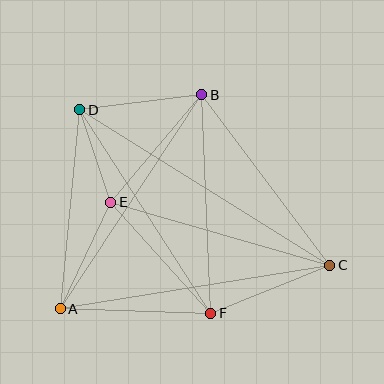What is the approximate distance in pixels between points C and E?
The distance between C and E is approximately 228 pixels.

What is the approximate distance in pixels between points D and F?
The distance between D and F is approximately 242 pixels.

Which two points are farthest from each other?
Points C and D are farthest from each other.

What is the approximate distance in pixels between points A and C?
The distance between A and C is approximately 273 pixels.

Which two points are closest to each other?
Points D and E are closest to each other.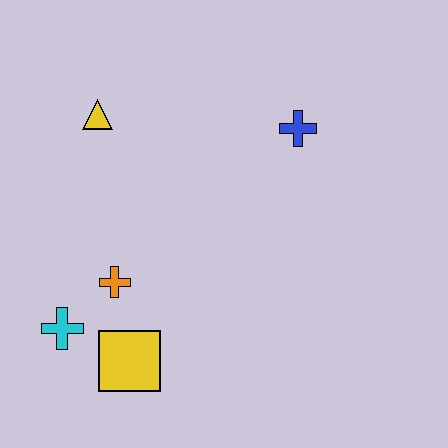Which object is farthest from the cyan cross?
The blue cross is farthest from the cyan cross.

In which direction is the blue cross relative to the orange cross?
The blue cross is to the right of the orange cross.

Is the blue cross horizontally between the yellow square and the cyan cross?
No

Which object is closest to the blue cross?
The yellow triangle is closest to the blue cross.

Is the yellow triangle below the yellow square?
No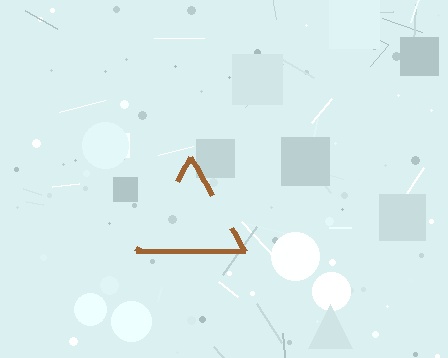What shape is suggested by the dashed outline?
The dashed outline suggests a triangle.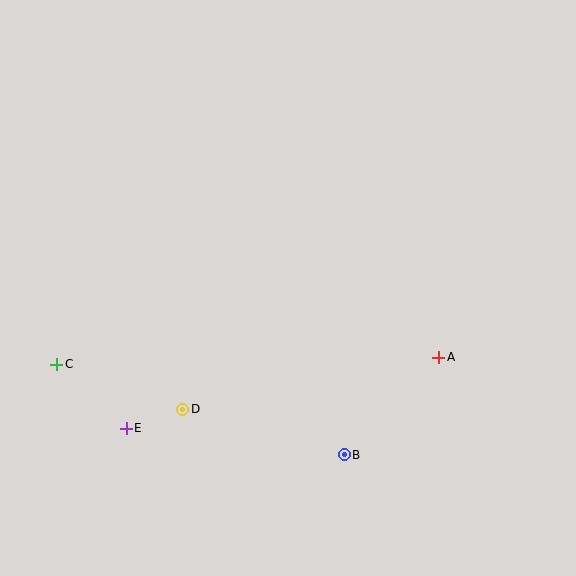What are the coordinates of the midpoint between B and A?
The midpoint between B and A is at (391, 406).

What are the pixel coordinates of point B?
Point B is at (344, 455).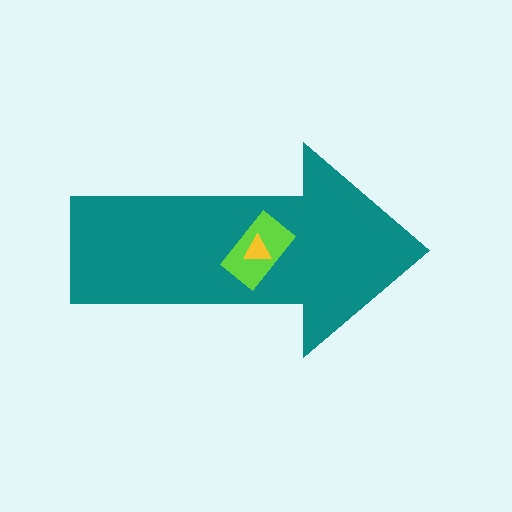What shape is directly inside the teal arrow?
The lime rectangle.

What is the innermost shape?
The yellow triangle.